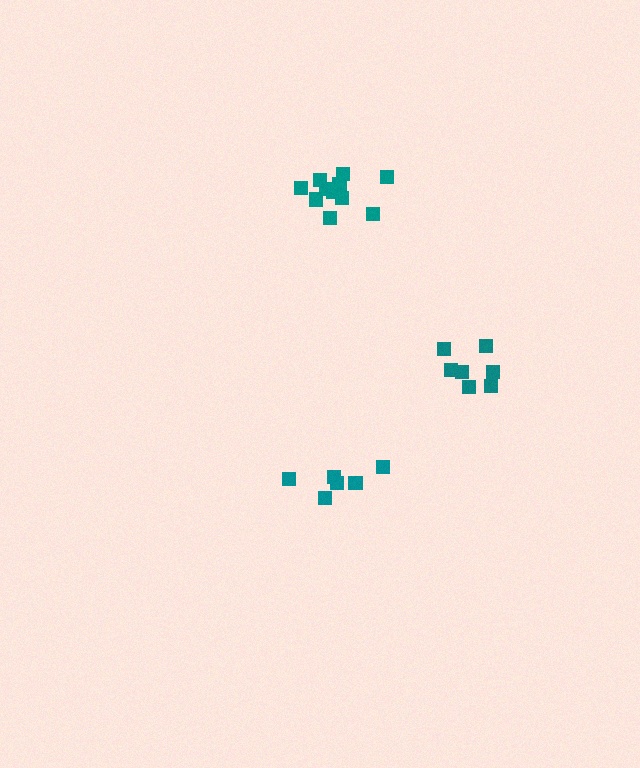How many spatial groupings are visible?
There are 3 spatial groupings.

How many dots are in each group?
Group 1: 11 dots, Group 2: 6 dots, Group 3: 7 dots (24 total).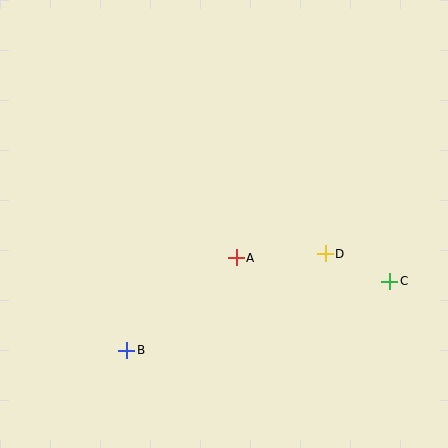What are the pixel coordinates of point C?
Point C is at (390, 282).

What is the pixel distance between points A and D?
The distance between A and D is 89 pixels.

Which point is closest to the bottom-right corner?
Point C is closest to the bottom-right corner.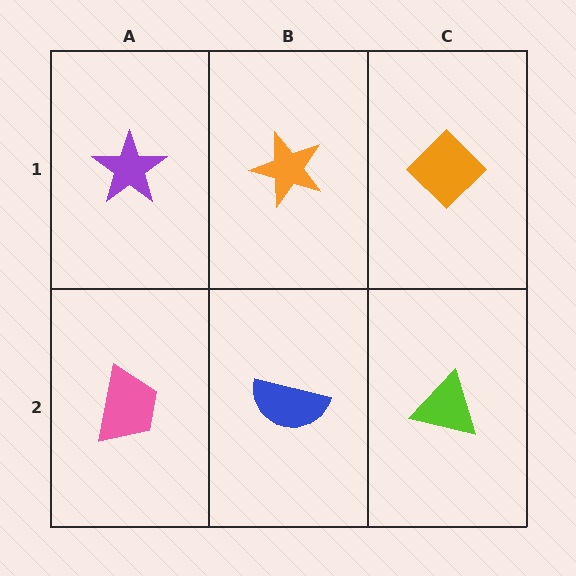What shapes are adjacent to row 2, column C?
An orange diamond (row 1, column C), a blue semicircle (row 2, column B).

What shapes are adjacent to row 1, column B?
A blue semicircle (row 2, column B), a purple star (row 1, column A), an orange diamond (row 1, column C).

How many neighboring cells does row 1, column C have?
2.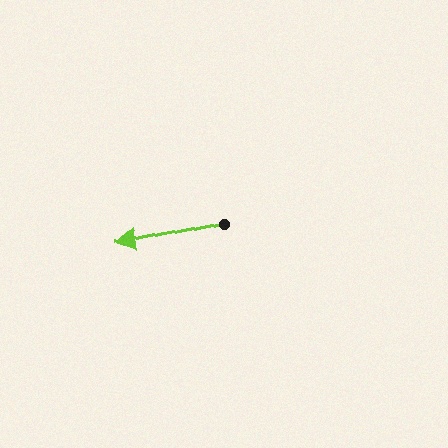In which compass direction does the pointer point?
West.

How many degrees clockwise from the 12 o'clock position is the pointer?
Approximately 258 degrees.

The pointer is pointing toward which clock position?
Roughly 9 o'clock.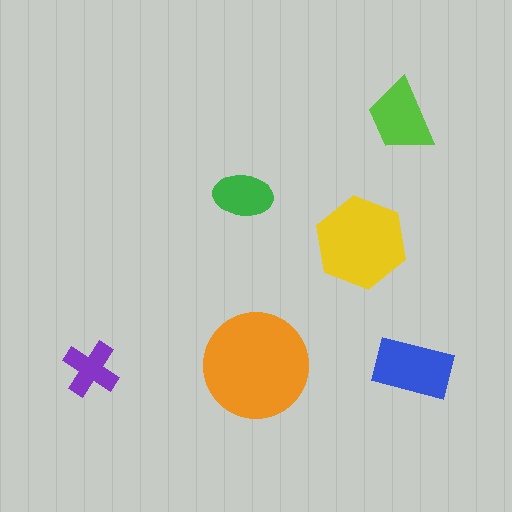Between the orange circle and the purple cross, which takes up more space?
The orange circle.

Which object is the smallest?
The purple cross.